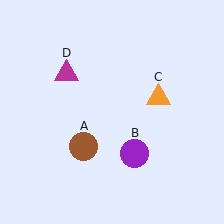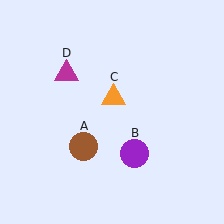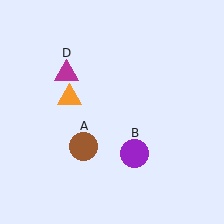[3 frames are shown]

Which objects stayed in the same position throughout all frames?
Brown circle (object A) and purple circle (object B) and magenta triangle (object D) remained stationary.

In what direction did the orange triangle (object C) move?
The orange triangle (object C) moved left.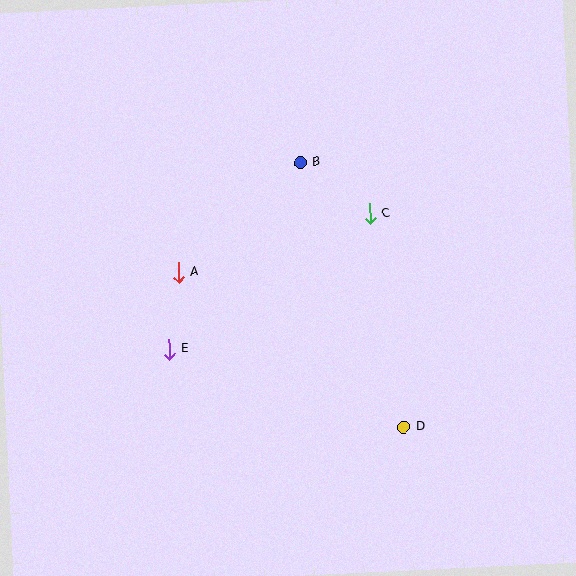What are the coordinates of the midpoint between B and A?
The midpoint between B and A is at (239, 218).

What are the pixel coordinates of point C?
Point C is at (370, 214).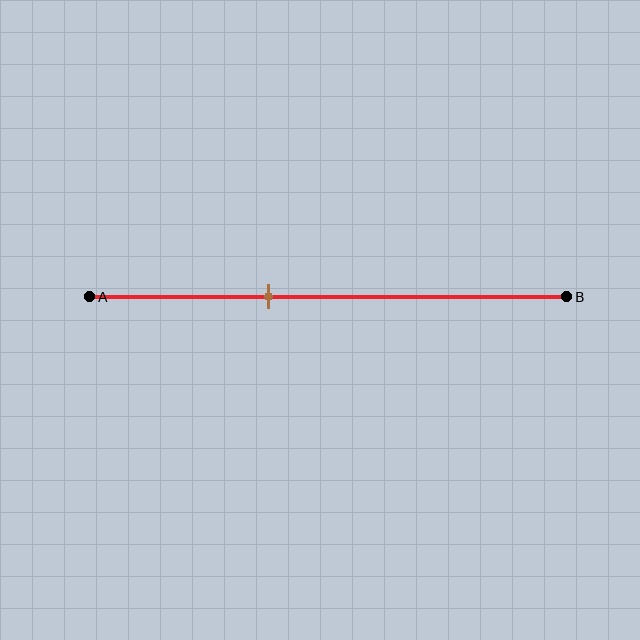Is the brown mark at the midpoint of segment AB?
No, the mark is at about 40% from A, not at the 50% midpoint.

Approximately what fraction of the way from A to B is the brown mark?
The brown mark is approximately 40% of the way from A to B.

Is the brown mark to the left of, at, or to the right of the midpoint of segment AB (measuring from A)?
The brown mark is to the left of the midpoint of segment AB.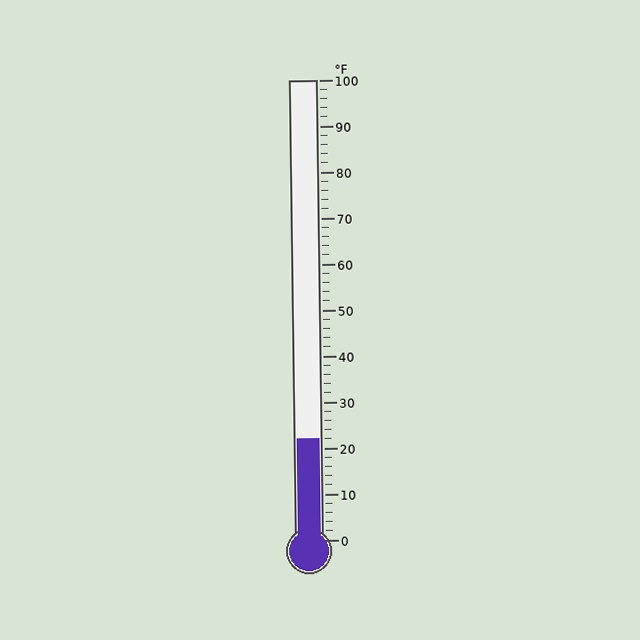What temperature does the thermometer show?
The thermometer shows approximately 22°F.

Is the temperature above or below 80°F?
The temperature is below 80°F.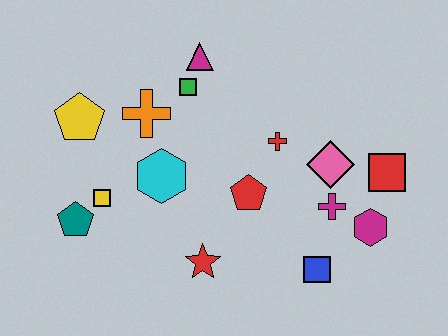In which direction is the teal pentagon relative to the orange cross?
The teal pentagon is below the orange cross.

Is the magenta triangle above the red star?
Yes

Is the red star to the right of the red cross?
No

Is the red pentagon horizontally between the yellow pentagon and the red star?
No